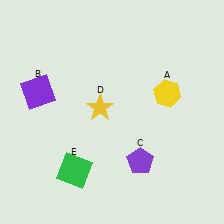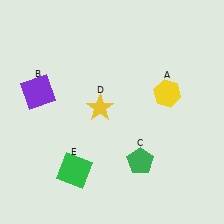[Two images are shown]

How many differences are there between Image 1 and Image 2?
There is 1 difference between the two images.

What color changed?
The pentagon (C) changed from purple in Image 1 to green in Image 2.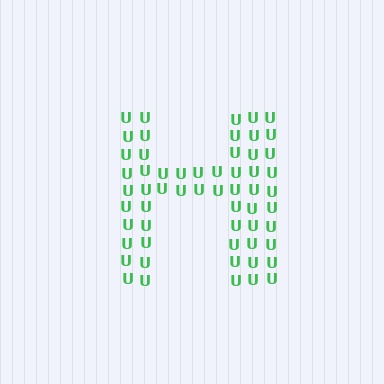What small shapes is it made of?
It is made of small letter U's.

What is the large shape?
The large shape is the letter H.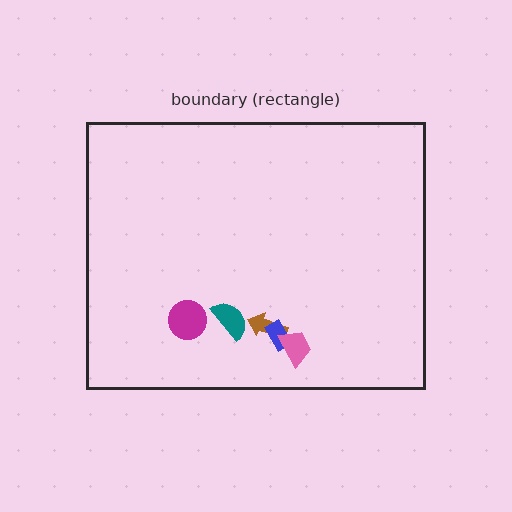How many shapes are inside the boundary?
5 inside, 0 outside.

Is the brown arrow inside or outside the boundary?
Inside.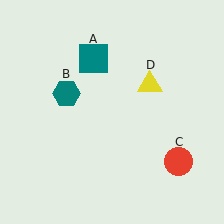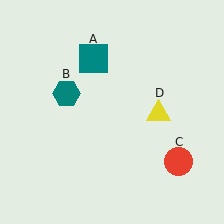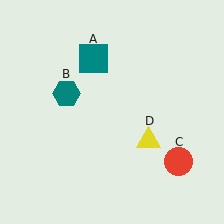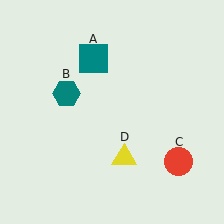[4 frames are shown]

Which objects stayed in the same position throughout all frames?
Teal square (object A) and teal hexagon (object B) and red circle (object C) remained stationary.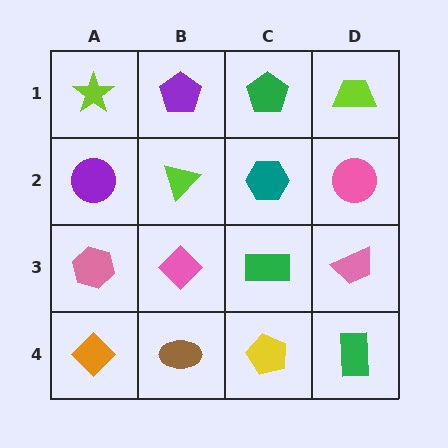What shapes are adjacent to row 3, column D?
A pink circle (row 2, column D), a green rectangle (row 4, column D), a green rectangle (row 3, column C).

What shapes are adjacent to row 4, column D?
A pink trapezoid (row 3, column D), a yellow pentagon (row 4, column C).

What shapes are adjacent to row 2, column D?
A lime trapezoid (row 1, column D), a pink trapezoid (row 3, column D), a teal hexagon (row 2, column C).